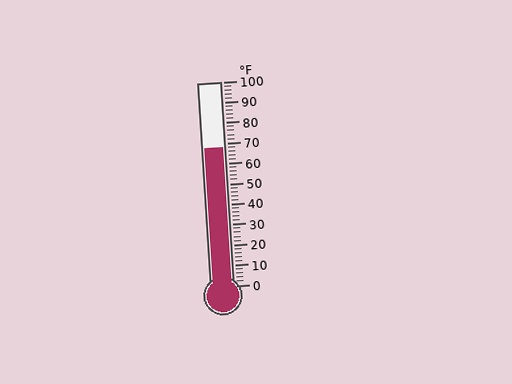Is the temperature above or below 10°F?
The temperature is above 10°F.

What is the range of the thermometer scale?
The thermometer scale ranges from 0°F to 100°F.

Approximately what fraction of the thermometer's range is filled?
The thermometer is filled to approximately 70% of its range.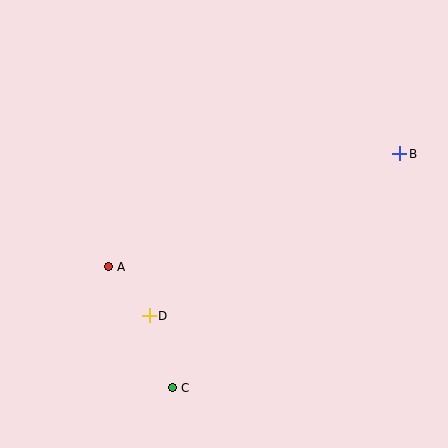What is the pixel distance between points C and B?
The distance between C and B is 326 pixels.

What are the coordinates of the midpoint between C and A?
The midpoint between C and A is at (140, 327).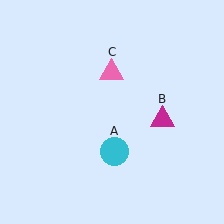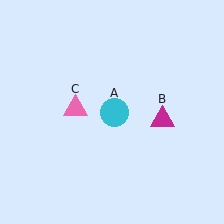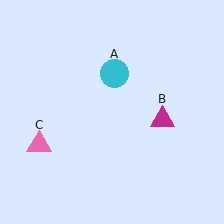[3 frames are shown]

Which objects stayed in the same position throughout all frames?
Magenta triangle (object B) remained stationary.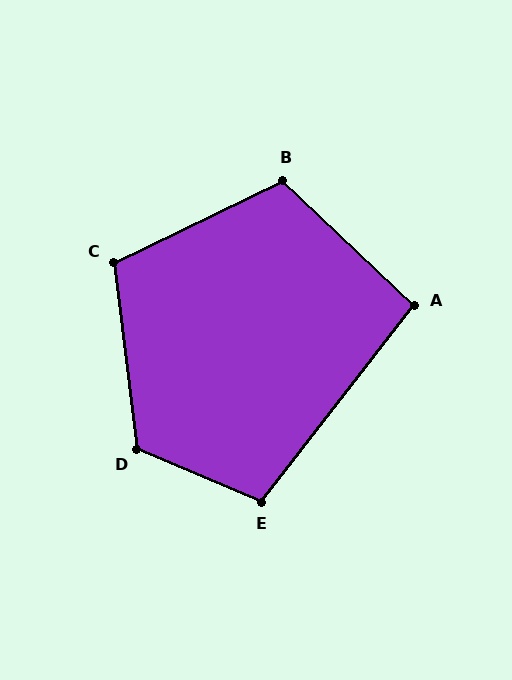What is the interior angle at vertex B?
Approximately 110 degrees (obtuse).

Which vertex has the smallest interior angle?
A, at approximately 96 degrees.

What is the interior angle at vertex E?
Approximately 105 degrees (obtuse).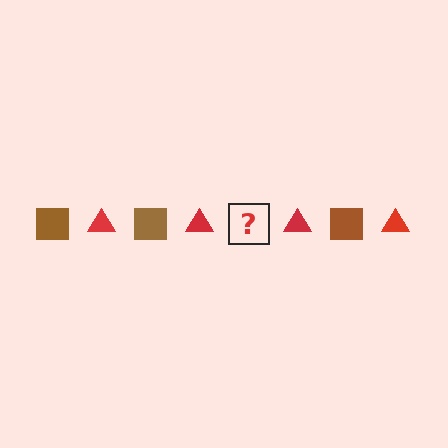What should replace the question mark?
The question mark should be replaced with a brown square.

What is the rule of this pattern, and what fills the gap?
The rule is that the pattern alternates between brown square and red triangle. The gap should be filled with a brown square.